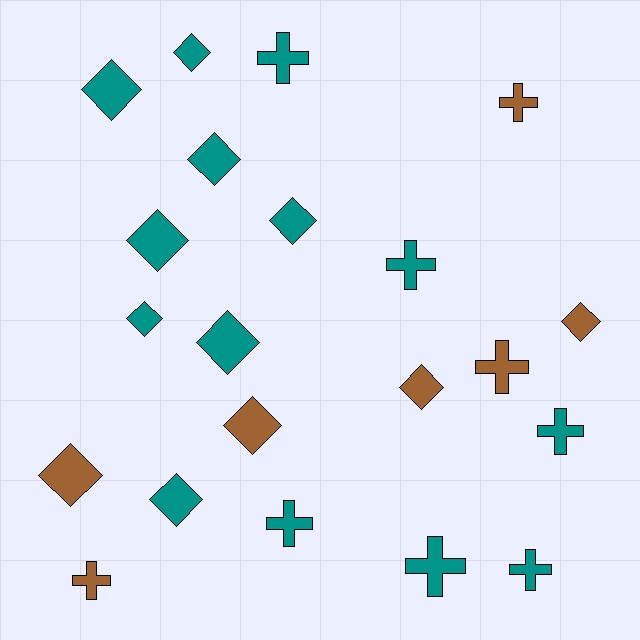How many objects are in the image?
There are 21 objects.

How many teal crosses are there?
There are 6 teal crosses.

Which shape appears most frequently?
Diamond, with 12 objects.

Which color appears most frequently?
Teal, with 14 objects.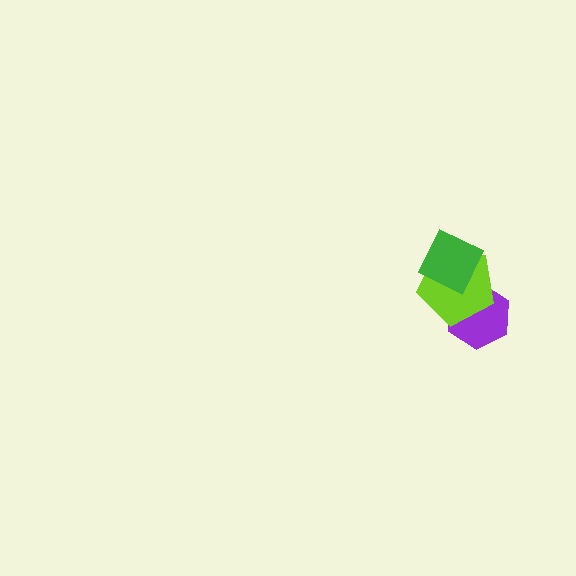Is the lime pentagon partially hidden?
Yes, it is partially covered by another shape.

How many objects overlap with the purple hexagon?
2 objects overlap with the purple hexagon.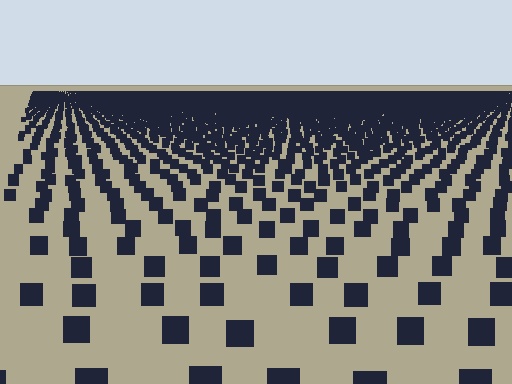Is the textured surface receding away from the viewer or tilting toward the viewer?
The surface is receding away from the viewer. Texture elements get smaller and denser toward the top.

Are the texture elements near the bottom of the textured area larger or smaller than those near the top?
Larger. Near the bottom, elements are closer to the viewer and appear at a bigger on-screen size.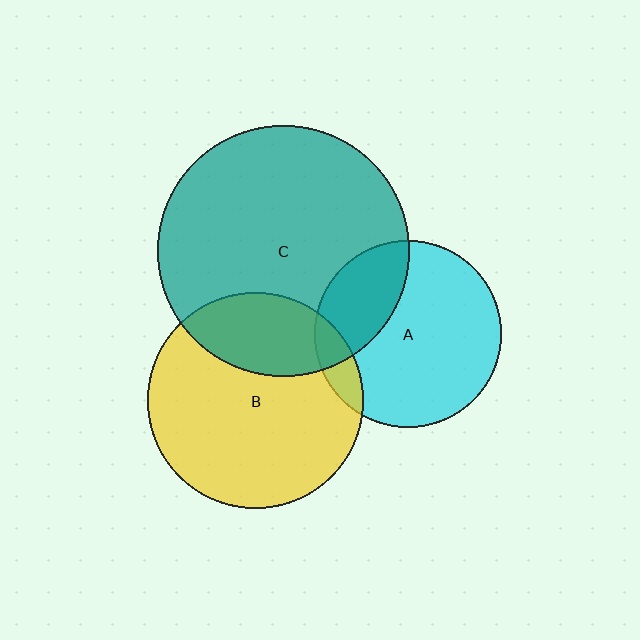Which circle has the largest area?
Circle C (teal).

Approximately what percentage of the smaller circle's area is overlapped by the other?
Approximately 25%.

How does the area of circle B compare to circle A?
Approximately 1.3 times.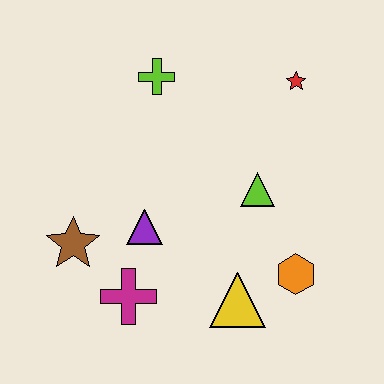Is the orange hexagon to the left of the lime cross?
No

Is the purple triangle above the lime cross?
No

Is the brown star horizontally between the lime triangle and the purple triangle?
No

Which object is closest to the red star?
The lime triangle is closest to the red star.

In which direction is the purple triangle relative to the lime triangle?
The purple triangle is to the left of the lime triangle.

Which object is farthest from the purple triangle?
The red star is farthest from the purple triangle.